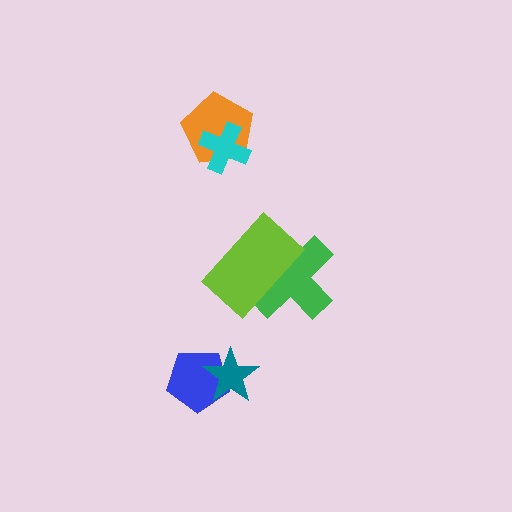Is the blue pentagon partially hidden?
Yes, it is partially covered by another shape.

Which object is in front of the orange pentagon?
The cyan cross is in front of the orange pentagon.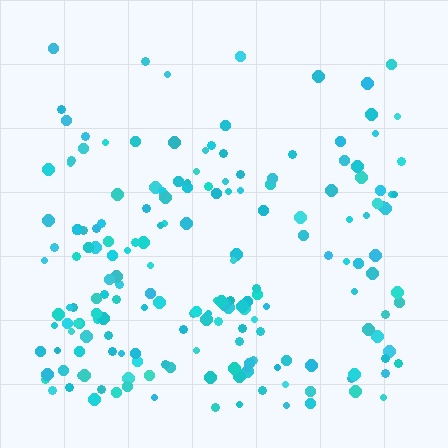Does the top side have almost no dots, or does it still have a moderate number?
Still a moderate number, just noticeably fewer than the bottom.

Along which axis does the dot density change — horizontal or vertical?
Vertical.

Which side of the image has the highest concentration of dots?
The bottom.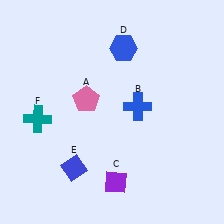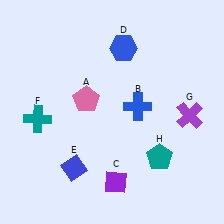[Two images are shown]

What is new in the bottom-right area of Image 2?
A teal pentagon (H) was added in the bottom-right area of Image 2.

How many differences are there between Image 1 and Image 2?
There are 2 differences between the two images.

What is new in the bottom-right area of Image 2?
A purple cross (G) was added in the bottom-right area of Image 2.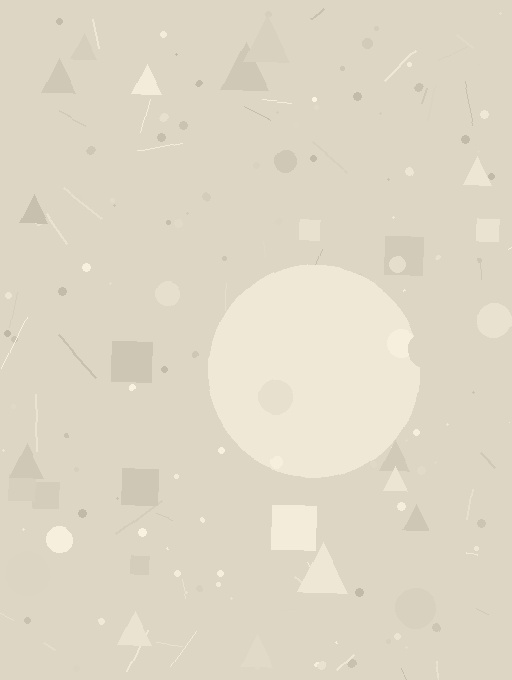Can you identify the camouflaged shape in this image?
The camouflaged shape is a circle.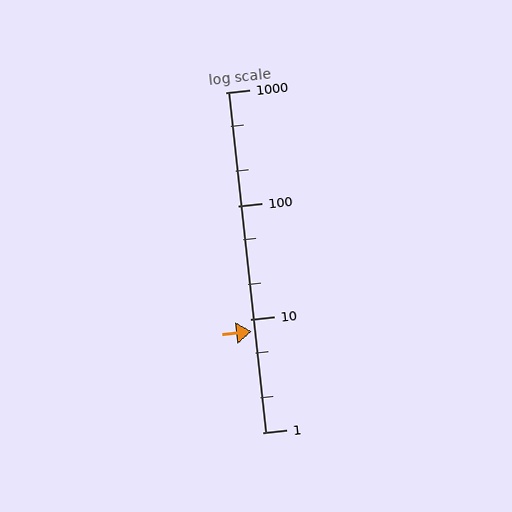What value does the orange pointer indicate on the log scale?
The pointer indicates approximately 7.8.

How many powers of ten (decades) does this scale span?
The scale spans 3 decades, from 1 to 1000.